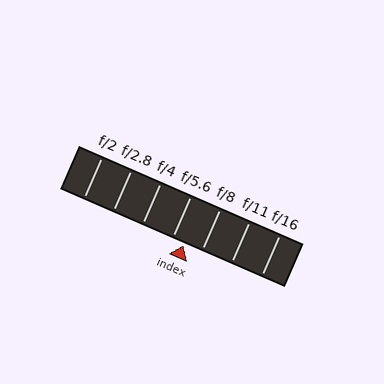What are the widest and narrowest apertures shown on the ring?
The widest aperture shown is f/2 and the narrowest is f/16.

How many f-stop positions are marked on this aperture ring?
There are 7 f-stop positions marked.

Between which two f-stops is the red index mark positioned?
The index mark is between f/5.6 and f/8.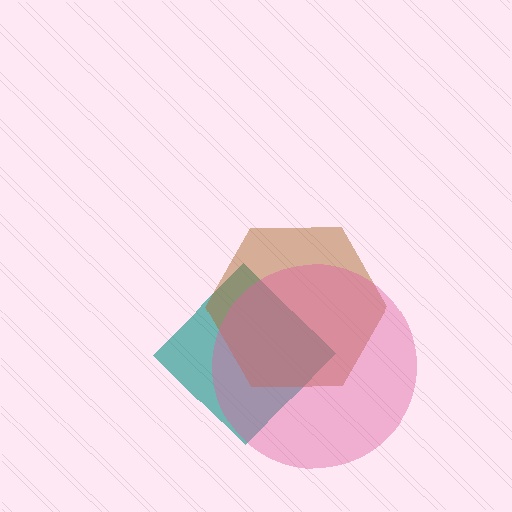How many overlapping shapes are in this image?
There are 3 overlapping shapes in the image.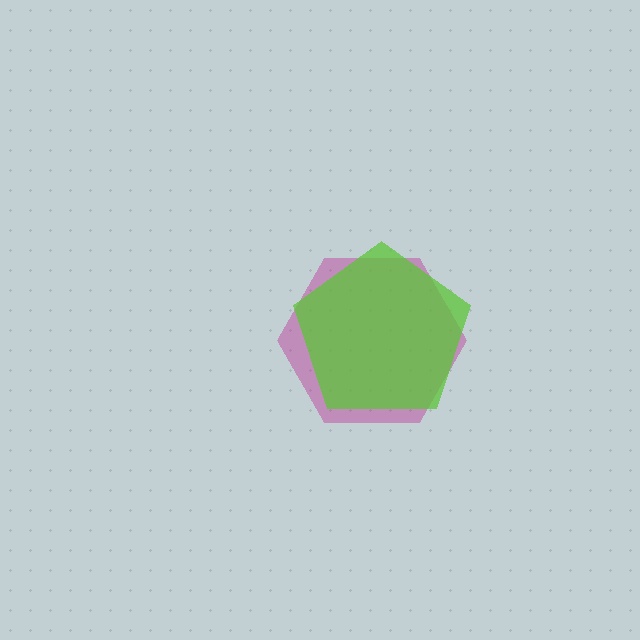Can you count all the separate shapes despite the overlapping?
Yes, there are 2 separate shapes.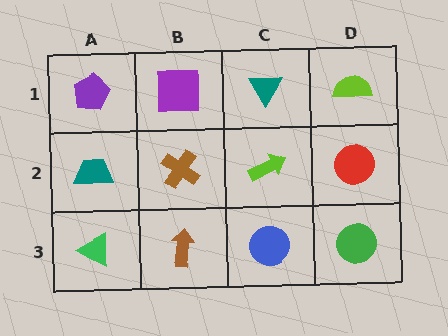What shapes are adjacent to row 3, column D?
A red circle (row 2, column D), a blue circle (row 3, column C).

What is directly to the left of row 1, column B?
A purple pentagon.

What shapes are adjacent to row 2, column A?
A purple pentagon (row 1, column A), a green triangle (row 3, column A), a brown cross (row 2, column B).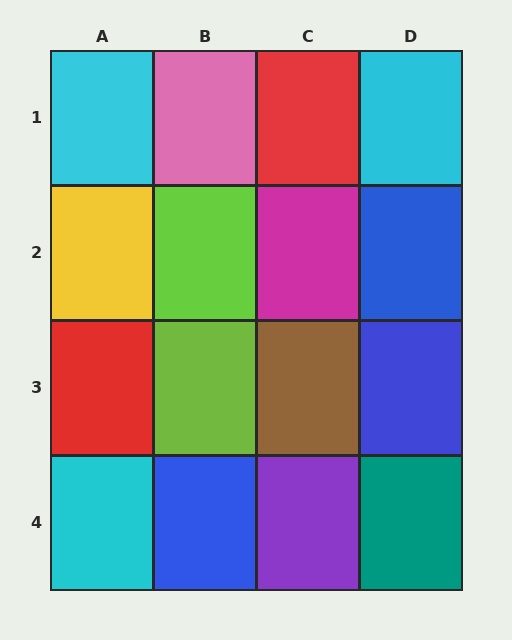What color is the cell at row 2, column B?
Lime.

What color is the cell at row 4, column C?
Purple.